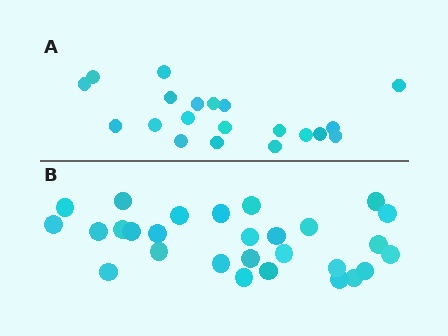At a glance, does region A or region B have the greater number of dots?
Region B (the bottom region) has more dots.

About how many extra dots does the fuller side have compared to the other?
Region B has roughly 8 or so more dots than region A.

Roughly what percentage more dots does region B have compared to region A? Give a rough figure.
About 40% more.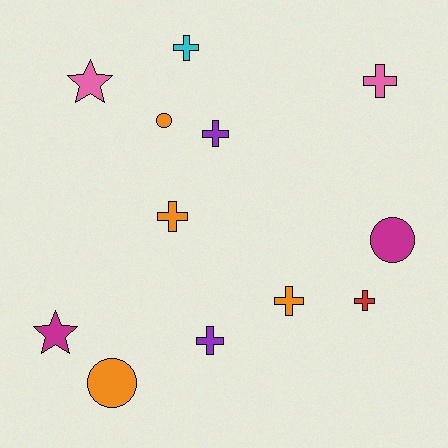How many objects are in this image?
There are 12 objects.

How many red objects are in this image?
There is 1 red object.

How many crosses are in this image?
There are 7 crosses.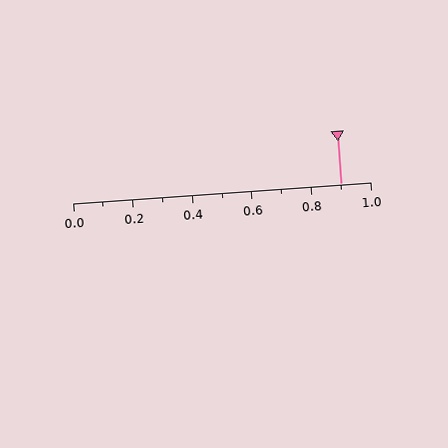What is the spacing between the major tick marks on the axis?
The major ticks are spaced 0.2 apart.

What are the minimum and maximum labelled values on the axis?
The axis runs from 0.0 to 1.0.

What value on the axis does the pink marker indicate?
The marker indicates approximately 0.9.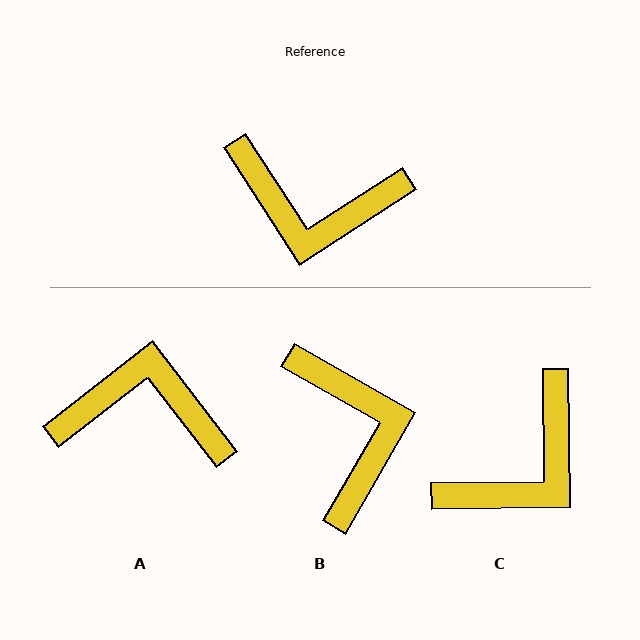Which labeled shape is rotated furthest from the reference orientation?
A, about 175 degrees away.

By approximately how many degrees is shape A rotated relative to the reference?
Approximately 175 degrees clockwise.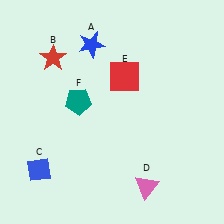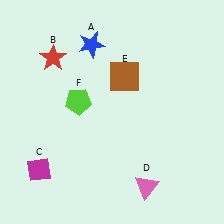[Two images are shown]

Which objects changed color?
C changed from blue to magenta. E changed from red to brown. F changed from teal to lime.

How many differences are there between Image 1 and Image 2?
There are 3 differences between the two images.